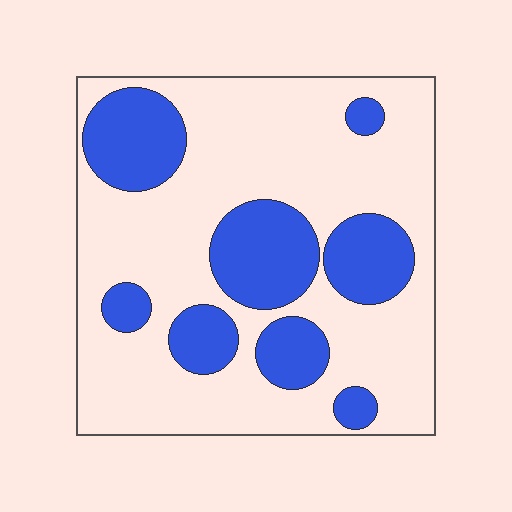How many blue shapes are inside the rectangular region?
8.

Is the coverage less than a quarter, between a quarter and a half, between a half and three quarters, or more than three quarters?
Between a quarter and a half.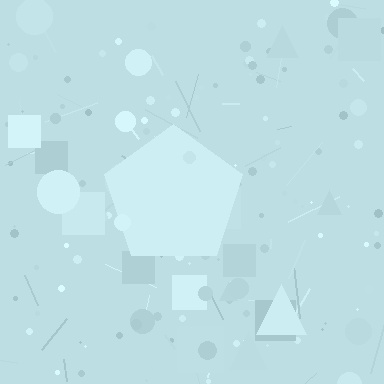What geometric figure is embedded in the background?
A pentagon is embedded in the background.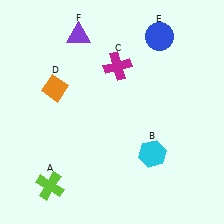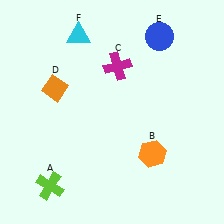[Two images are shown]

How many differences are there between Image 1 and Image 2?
There are 2 differences between the two images.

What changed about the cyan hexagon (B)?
In Image 1, B is cyan. In Image 2, it changed to orange.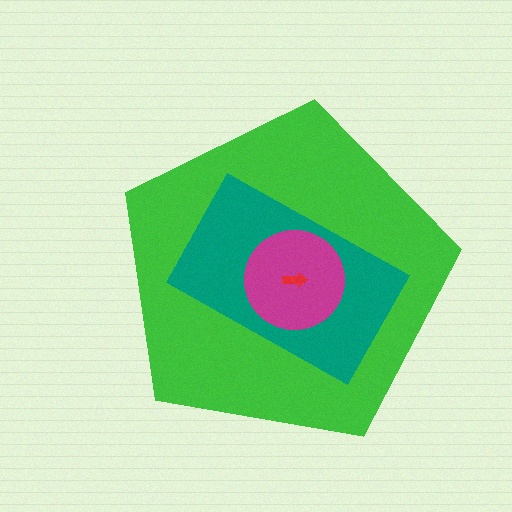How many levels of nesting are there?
4.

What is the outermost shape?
The green pentagon.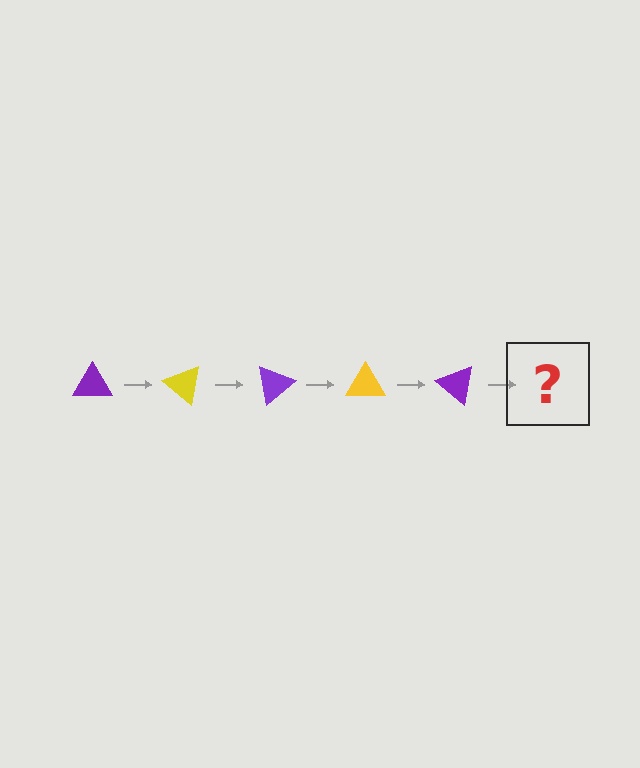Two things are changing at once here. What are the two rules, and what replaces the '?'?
The two rules are that it rotates 40 degrees each step and the color cycles through purple and yellow. The '?' should be a yellow triangle, rotated 200 degrees from the start.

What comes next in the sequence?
The next element should be a yellow triangle, rotated 200 degrees from the start.